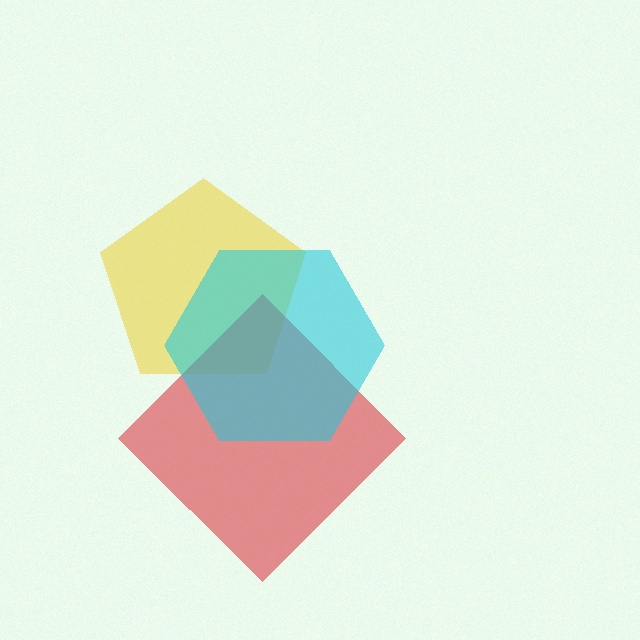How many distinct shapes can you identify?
There are 3 distinct shapes: a yellow pentagon, a red diamond, a cyan hexagon.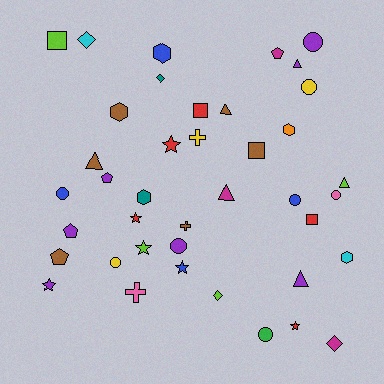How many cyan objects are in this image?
There are 2 cyan objects.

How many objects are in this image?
There are 40 objects.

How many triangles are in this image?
There are 6 triangles.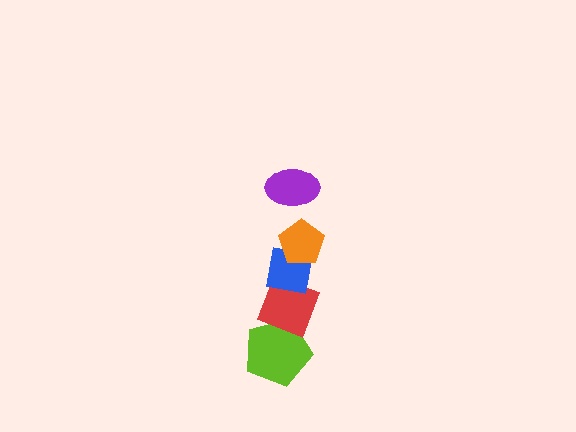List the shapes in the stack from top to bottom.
From top to bottom: the purple ellipse, the orange pentagon, the blue square, the red diamond, the lime pentagon.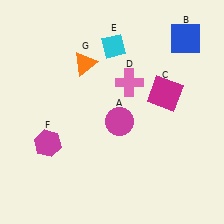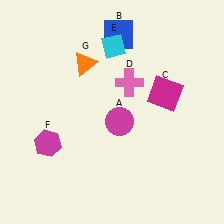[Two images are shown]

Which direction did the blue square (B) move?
The blue square (B) moved left.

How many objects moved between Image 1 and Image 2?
1 object moved between the two images.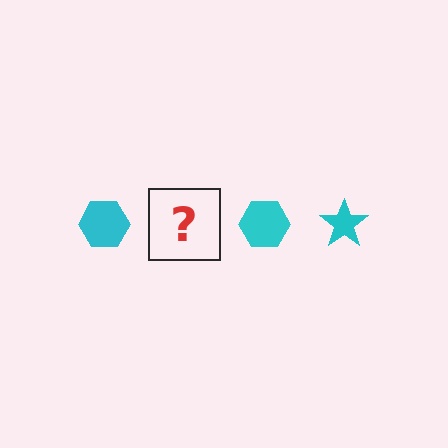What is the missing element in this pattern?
The missing element is a cyan star.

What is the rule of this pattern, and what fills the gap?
The rule is that the pattern cycles through hexagon, star shapes in cyan. The gap should be filled with a cyan star.